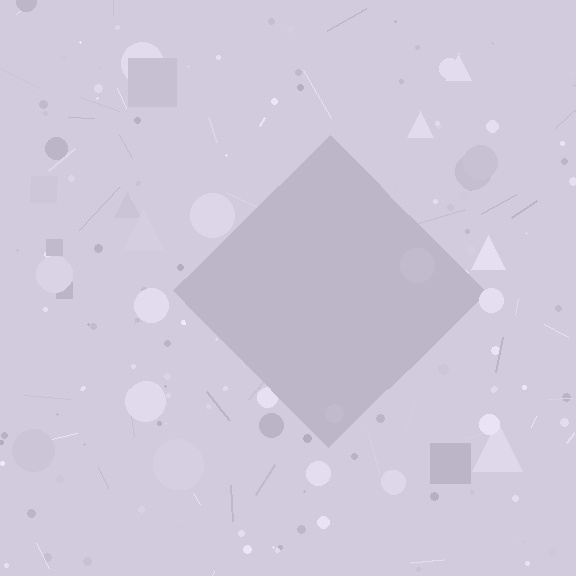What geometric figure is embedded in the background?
A diamond is embedded in the background.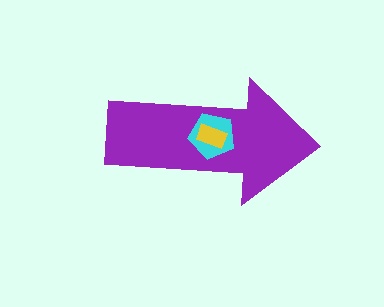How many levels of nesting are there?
3.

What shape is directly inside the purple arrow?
The cyan pentagon.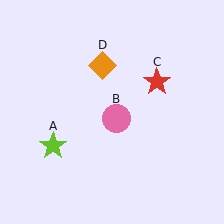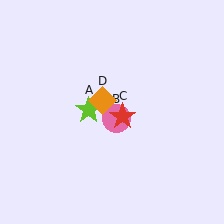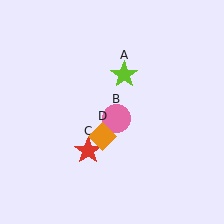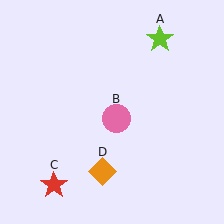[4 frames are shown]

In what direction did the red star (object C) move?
The red star (object C) moved down and to the left.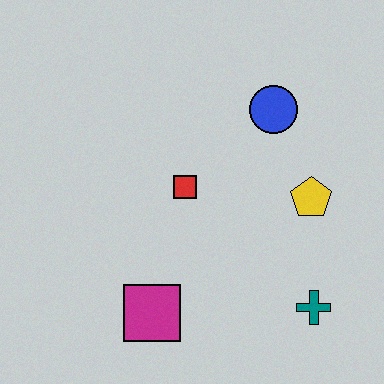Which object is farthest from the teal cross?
The blue circle is farthest from the teal cross.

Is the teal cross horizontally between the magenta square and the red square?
No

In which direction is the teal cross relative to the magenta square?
The teal cross is to the right of the magenta square.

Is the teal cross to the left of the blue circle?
No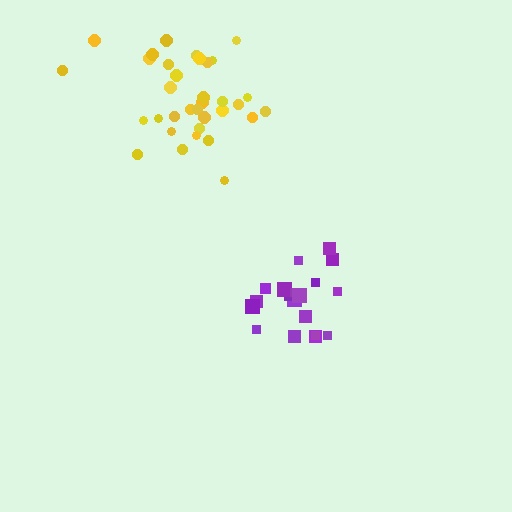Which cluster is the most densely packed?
Purple.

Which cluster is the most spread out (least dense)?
Yellow.